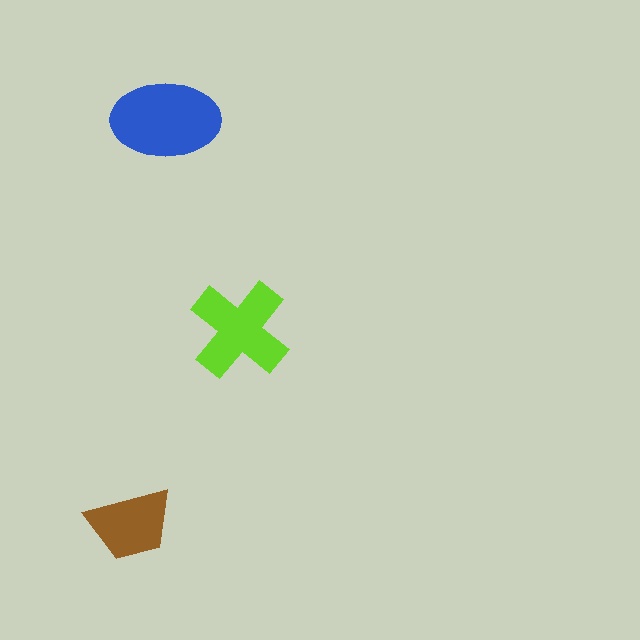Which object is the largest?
The blue ellipse.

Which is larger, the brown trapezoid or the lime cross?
The lime cross.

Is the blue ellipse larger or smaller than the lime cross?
Larger.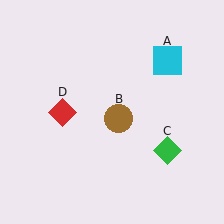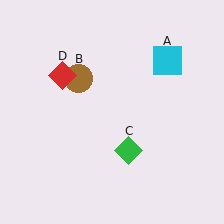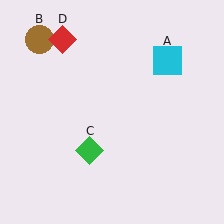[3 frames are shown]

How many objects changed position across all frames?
3 objects changed position: brown circle (object B), green diamond (object C), red diamond (object D).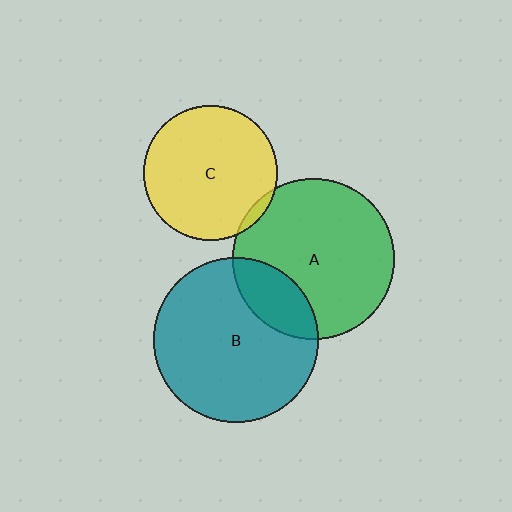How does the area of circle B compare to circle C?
Approximately 1.5 times.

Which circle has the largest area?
Circle B (teal).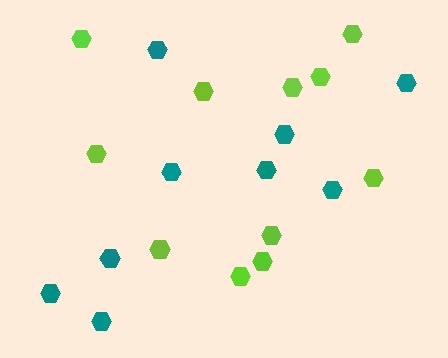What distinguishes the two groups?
There are 2 groups: one group of teal hexagons (9) and one group of lime hexagons (11).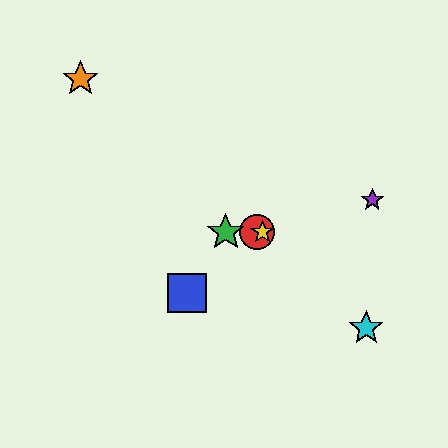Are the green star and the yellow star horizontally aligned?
Yes, both are at y≈232.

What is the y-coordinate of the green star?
The green star is at y≈232.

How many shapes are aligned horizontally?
3 shapes (the red circle, the green star, the yellow star) are aligned horizontally.